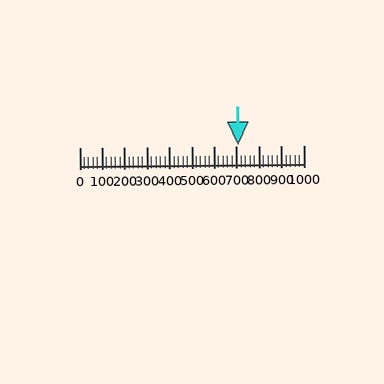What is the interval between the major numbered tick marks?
The major tick marks are spaced 100 units apart.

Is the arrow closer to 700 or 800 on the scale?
The arrow is closer to 700.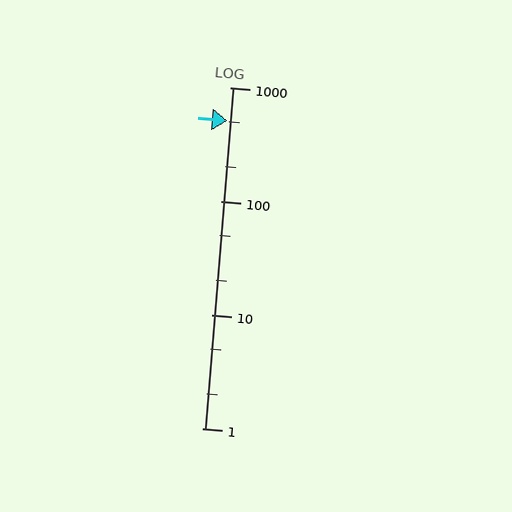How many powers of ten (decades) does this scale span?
The scale spans 3 decades, from 1 to 1000.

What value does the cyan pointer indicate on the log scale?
The pointer indicates approximately 510.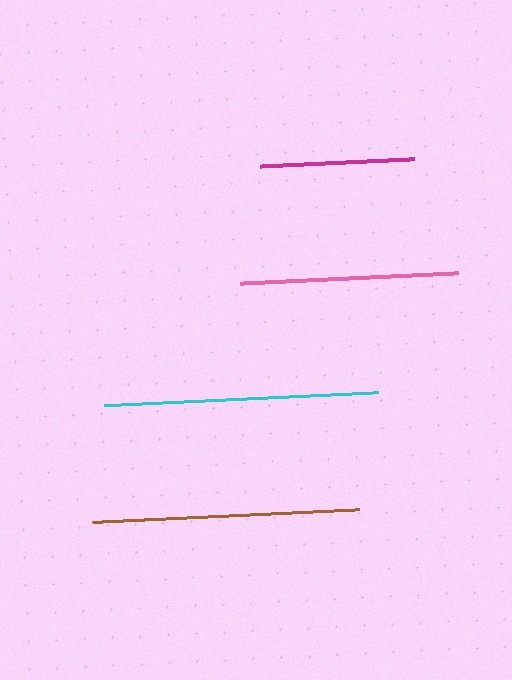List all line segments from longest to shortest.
From longest to shortest: cyan, brown, pink, magenta.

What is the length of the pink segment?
The pink segment is approximately 218 pixels long.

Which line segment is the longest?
The cyan line is the longest at approximately 274 pixels.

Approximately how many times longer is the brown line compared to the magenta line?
The brown line is approximately 1.7 times the length of the magenta line.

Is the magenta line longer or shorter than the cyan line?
The cyan line is longer than the magenta line.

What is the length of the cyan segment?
The cyan segment is approximately 274 pixels long.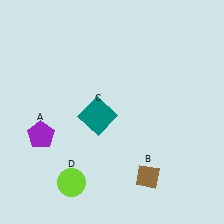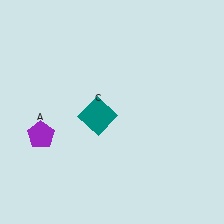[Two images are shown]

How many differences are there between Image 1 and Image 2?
There are 2 differences between the two images.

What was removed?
The lime circle (D), the brown diamond (B) were removed in Image 2.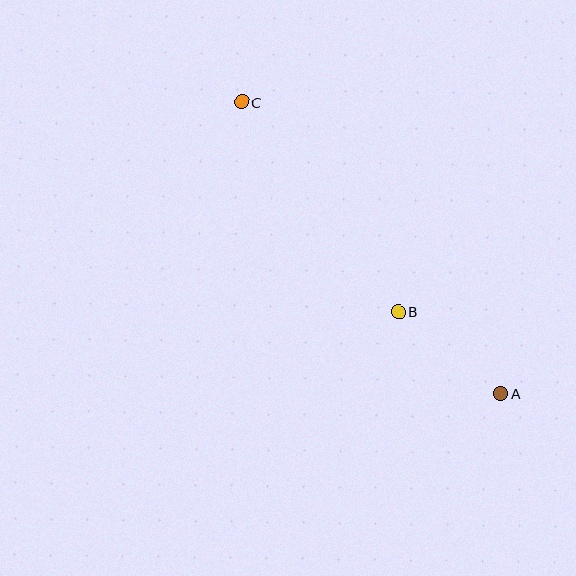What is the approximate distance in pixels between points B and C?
The distance between B and C is approximately 262 pixels.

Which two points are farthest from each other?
Points A and C are farthest from each other.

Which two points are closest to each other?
Points A and B are closest to each other.